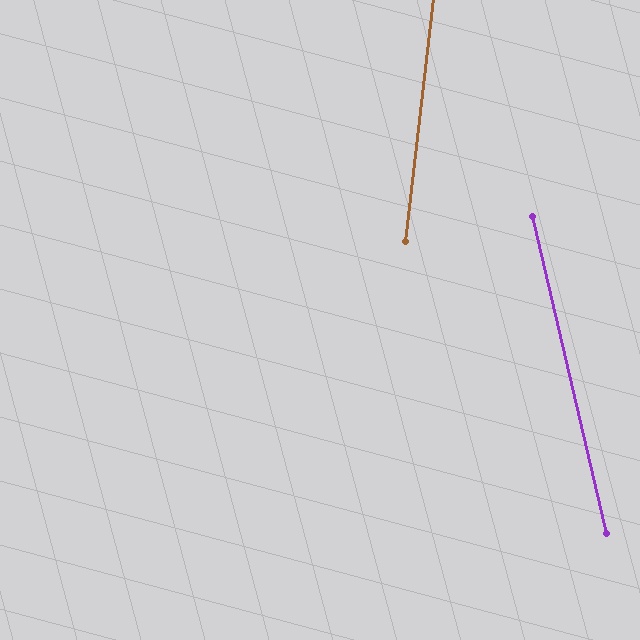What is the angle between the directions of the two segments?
Approximately 20 degrees.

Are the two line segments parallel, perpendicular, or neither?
Neither parallel nor perpendicular — they differ by about 20°.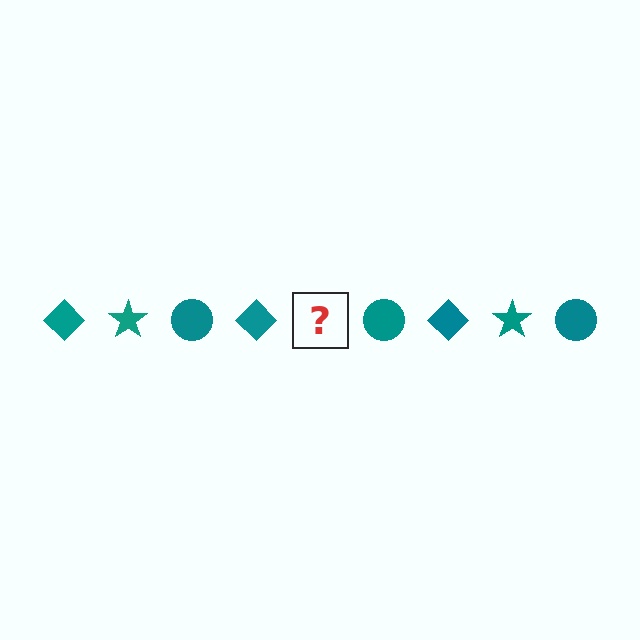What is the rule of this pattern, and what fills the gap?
The rule is that the pattern cycles through diamond, star, circle shapes in teal. The gap should be filled with a teal star.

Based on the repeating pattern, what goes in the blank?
The blank should be a teal star.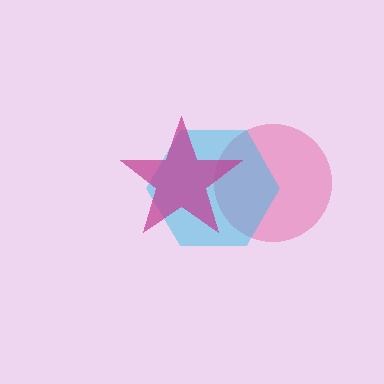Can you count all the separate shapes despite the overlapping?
Yes, there are 3 separate shapes.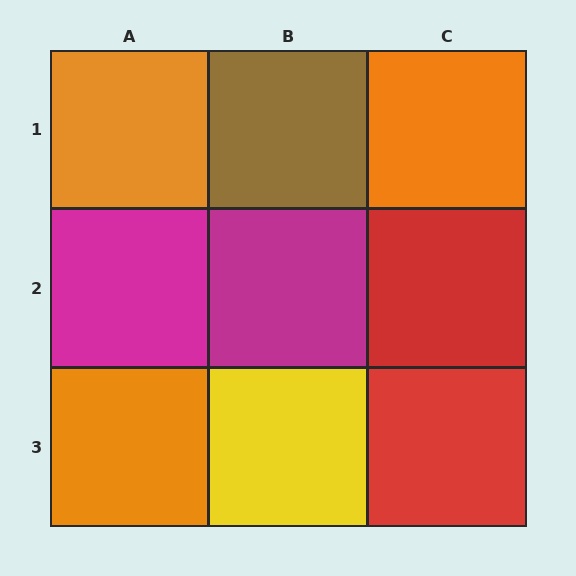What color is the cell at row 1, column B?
Brown.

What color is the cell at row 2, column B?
Magenta.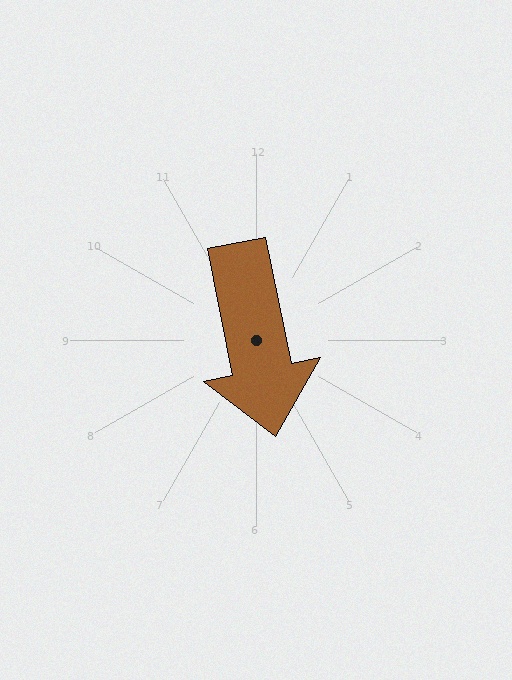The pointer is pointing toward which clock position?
Roughly 6 o'clock.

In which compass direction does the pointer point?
South.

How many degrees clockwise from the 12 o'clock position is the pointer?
Approximately 168 degrees.